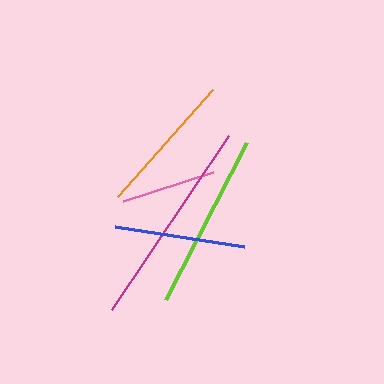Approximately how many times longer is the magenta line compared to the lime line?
The magenta line is approximately 1.2 times the length of the lime line.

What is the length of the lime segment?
The lime segment is approximately 177 pixels long.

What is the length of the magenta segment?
The magenta segment is approximately 210 pixels long.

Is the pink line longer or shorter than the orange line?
The orange line is longer than the pink line.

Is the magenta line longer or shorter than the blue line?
The magenta line is longer than the blue line.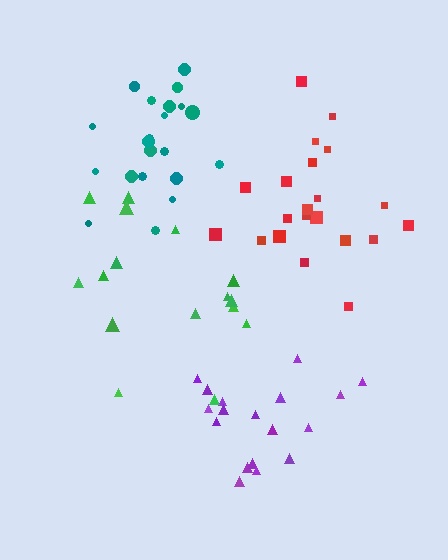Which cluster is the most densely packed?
Red.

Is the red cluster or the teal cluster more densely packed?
Red.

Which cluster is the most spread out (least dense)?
Green.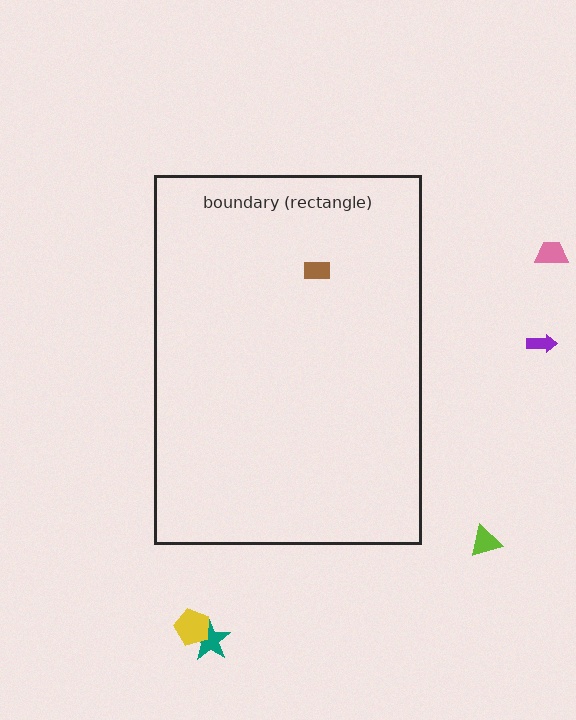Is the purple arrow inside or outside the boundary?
Outside.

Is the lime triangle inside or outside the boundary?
Outside.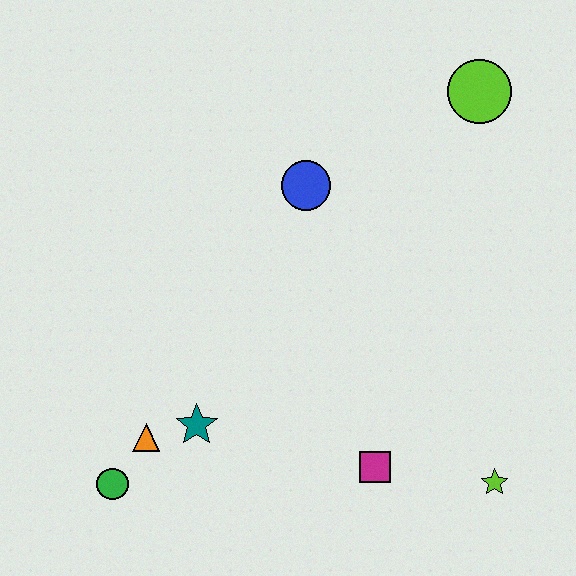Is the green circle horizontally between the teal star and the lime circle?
No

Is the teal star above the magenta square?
Yes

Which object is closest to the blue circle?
The lime circle is closest to the blue circle.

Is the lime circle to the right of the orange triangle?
Yes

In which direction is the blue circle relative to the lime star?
The blue circle is above the lime star.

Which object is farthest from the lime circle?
The green circle is farthest from the lime circle.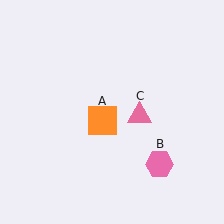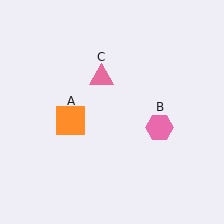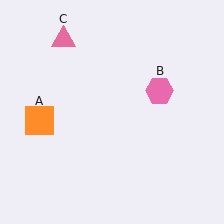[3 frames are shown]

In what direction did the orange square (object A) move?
The orange square (object A) moved left.